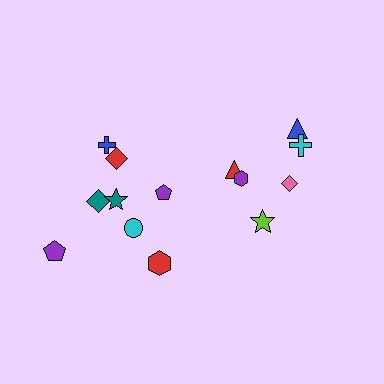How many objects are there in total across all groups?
There are 14 objects.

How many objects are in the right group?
There are 6 objects.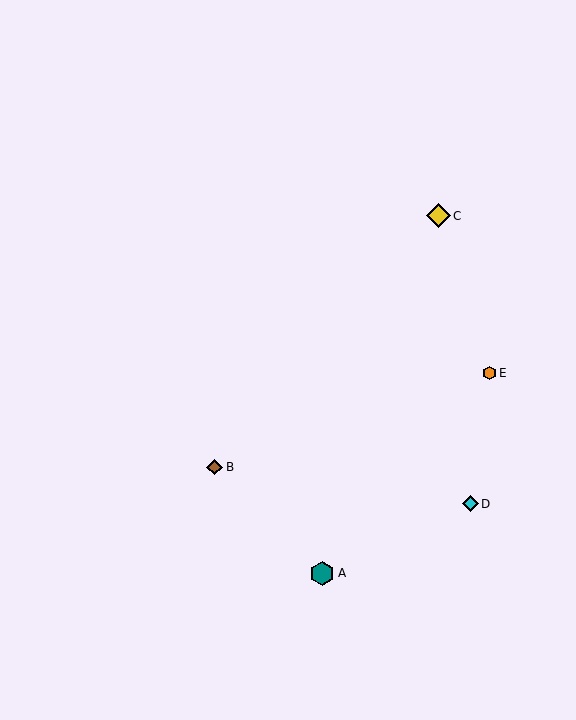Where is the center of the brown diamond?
The center of the brown diamond is at (215, 467).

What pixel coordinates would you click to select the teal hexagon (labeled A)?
Click at (322, 573) to select the teal hexagon A.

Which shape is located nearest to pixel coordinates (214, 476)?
The brown diamond (labeled B) at (215, 467) is nearest to that location.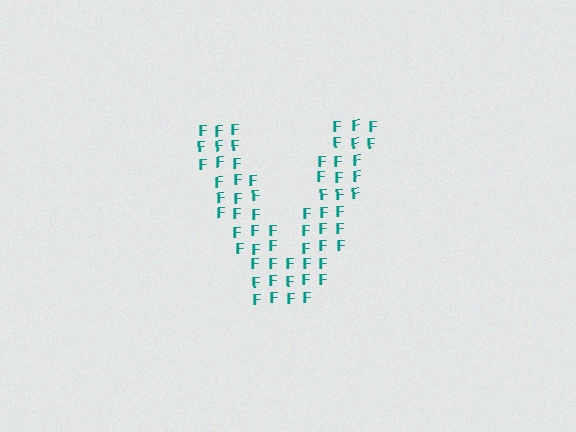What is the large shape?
The large shape is the letter V.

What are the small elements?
The small elements are letter F's.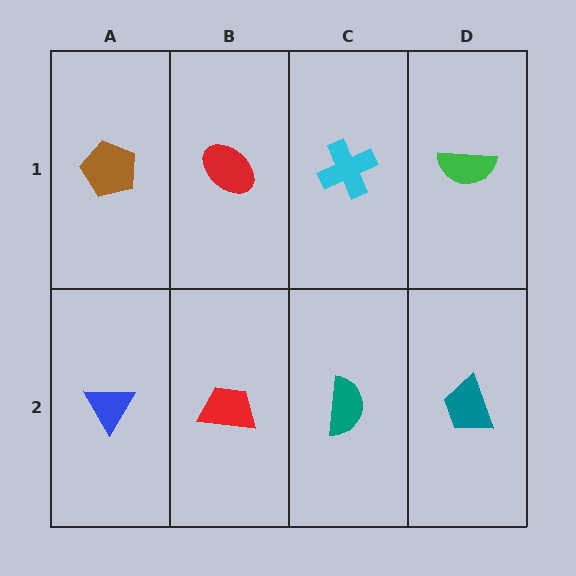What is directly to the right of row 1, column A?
A red ellipse.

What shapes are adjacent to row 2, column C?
A cyan cross (row 1, column C), a red trapezoid (row 2, column B), a teal trapezoid (row 2, column D).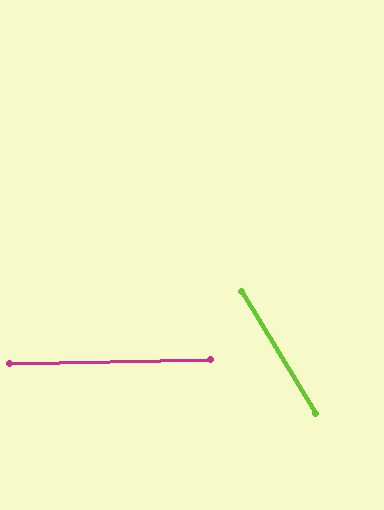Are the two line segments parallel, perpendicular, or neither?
Neither parallel nor perpendicular — they differ by about 60°.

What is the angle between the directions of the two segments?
Approximately 60 degrees.